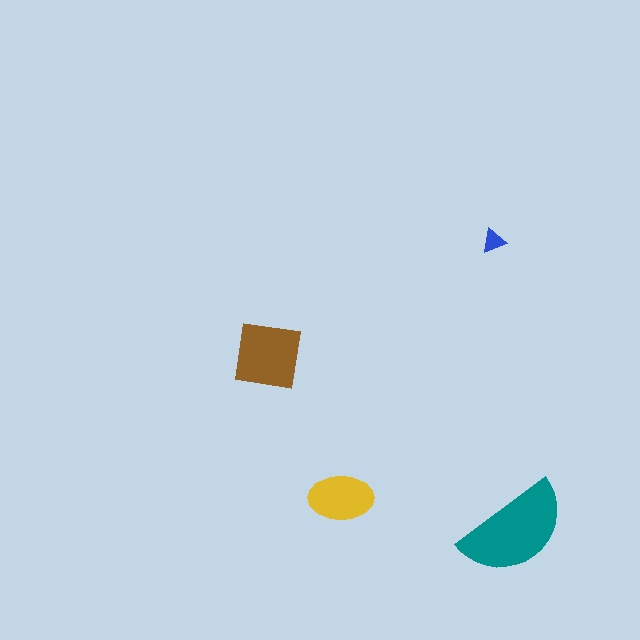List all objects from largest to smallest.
The teal semicircle, the brown square, the yellow ellipse, the blue triangle.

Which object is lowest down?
The teal semicircle is bottommost.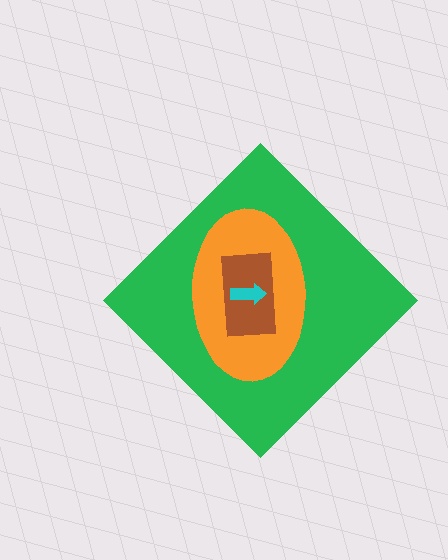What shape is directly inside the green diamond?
The orange ellipse.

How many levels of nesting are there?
4.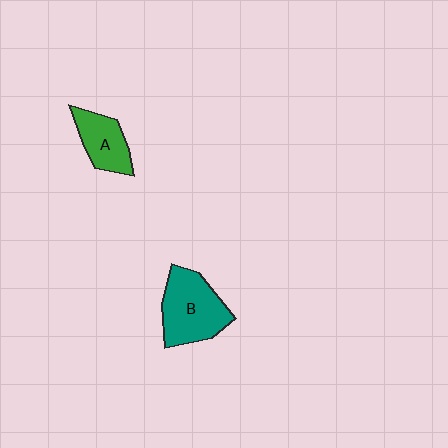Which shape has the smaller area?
Shape A (green).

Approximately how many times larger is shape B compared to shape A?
Approximately 1.5 times.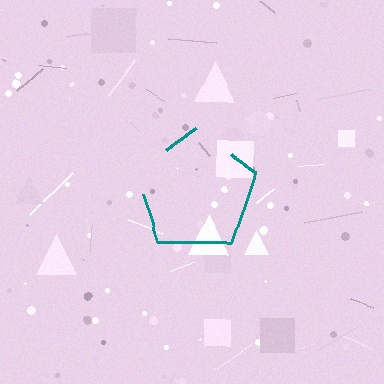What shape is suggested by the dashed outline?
The dashed outline suggests a pentagon.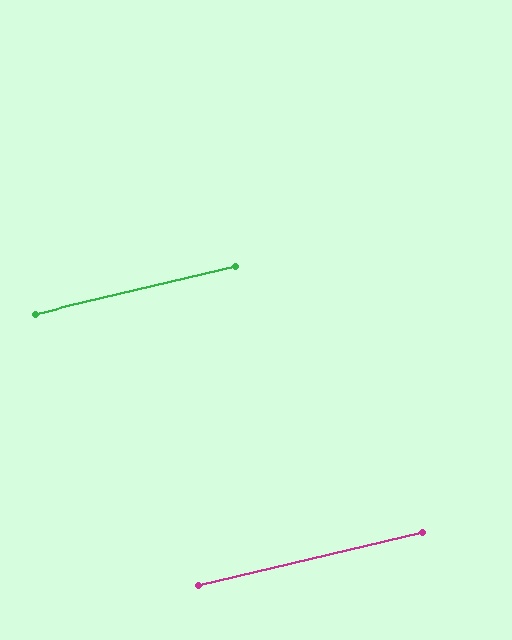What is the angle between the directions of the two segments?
Approximately 0 degrees.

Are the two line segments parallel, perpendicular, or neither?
Parallel — their directions differ by only 0.3°.